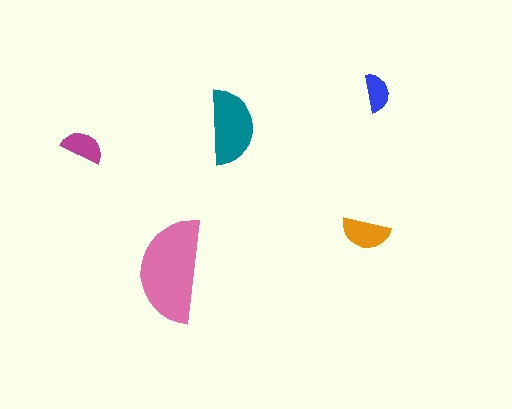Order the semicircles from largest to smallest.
the pink one, the teal one, the orange one, the magenta one, the blue one.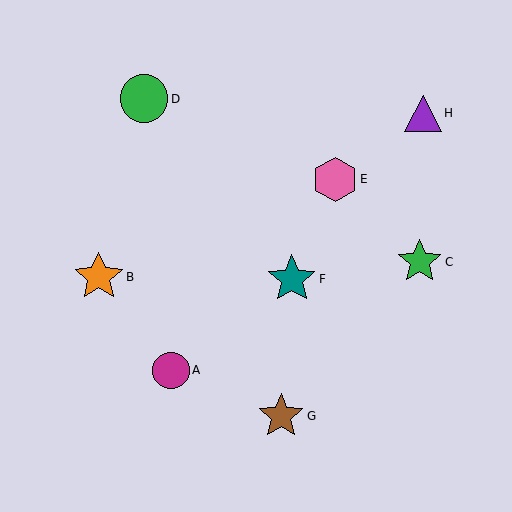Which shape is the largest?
The orange star (labeled B) is the largest.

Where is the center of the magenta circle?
The center of the magenta circle is at (171, 370).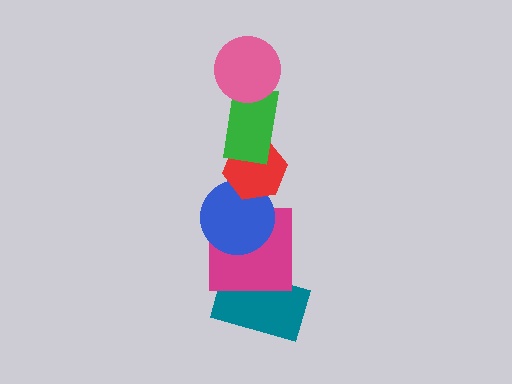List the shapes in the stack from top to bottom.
From top to bottom: the pink circle, the green rectangle, the red hexagon, the blue circle, the magenta square, the teal rectangle.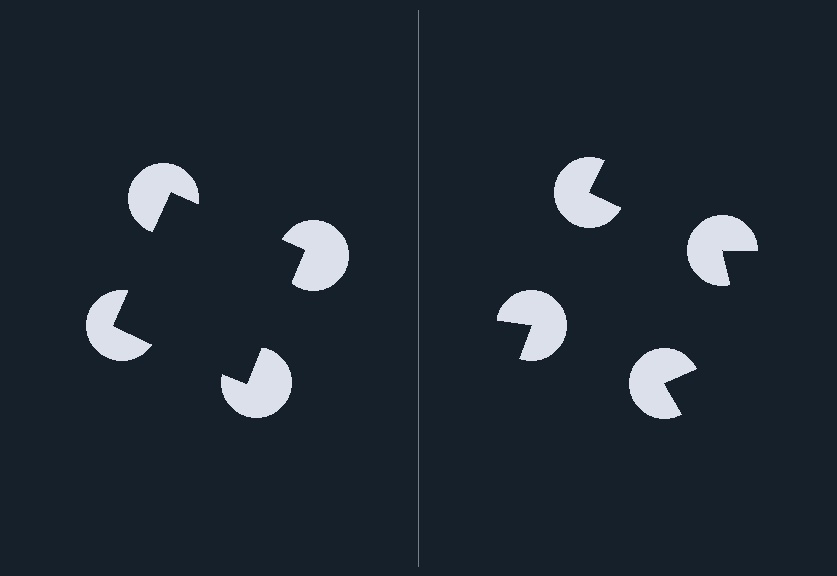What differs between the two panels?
The pac-man discs are positioned identically on both sides; only the wedge orientations differ. On the left they align to a square; on the right they are misaligned.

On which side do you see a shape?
An illusory square appears on the left side. On the right side the wedge cuts are rotated, so no coherent shape forms.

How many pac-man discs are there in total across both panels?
8 — 4 on each side.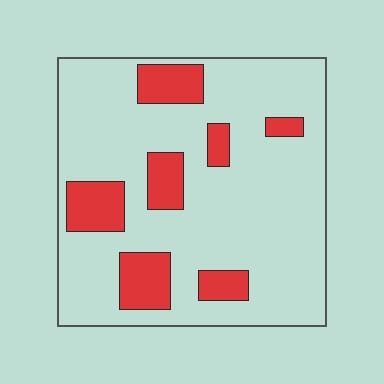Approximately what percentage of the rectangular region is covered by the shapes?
Approximately 20%.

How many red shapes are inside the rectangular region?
7.